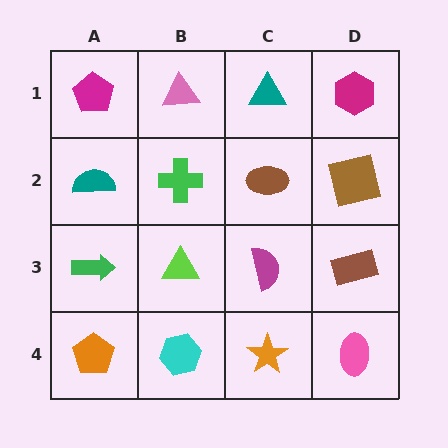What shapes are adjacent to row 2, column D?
A magenta hexagon (row 1, column D), a brown rectangle (row 3, column D), a brown ellipse (row 2, column C).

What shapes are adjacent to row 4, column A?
A green arrow (row 3, column A), a cyan hexagon (row 4, column B).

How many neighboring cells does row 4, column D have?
2.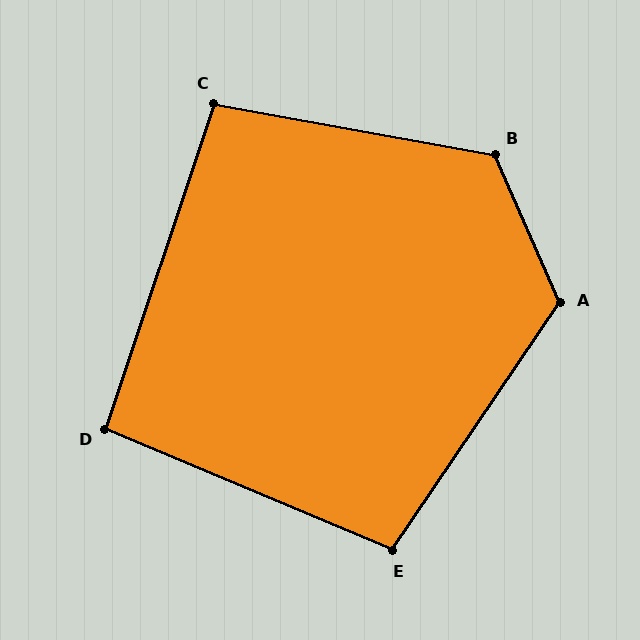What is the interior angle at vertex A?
Approximately 122 degrees (obtuse).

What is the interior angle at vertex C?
Approximately 98 degrees (obtuse).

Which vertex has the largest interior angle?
B, at approximately 124 degrees.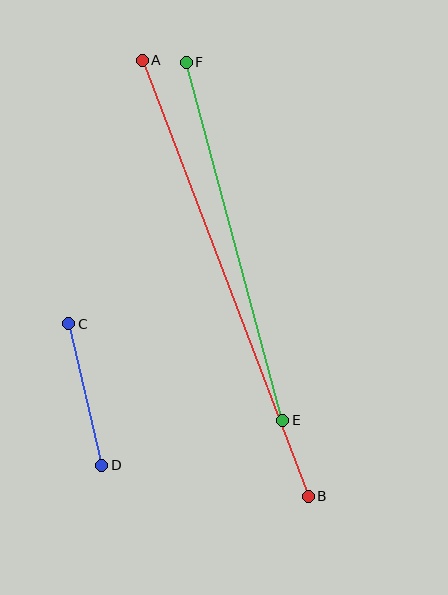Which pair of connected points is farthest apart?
Points A and B are farthest apart.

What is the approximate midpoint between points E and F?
The midpoint is at approximately (234, 241) pixels.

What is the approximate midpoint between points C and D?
The midpoint is at approximately (85, 394) pixels.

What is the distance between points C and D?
The distance is approximately 145 pixels.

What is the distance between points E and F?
The distance is approximately 371 pixels.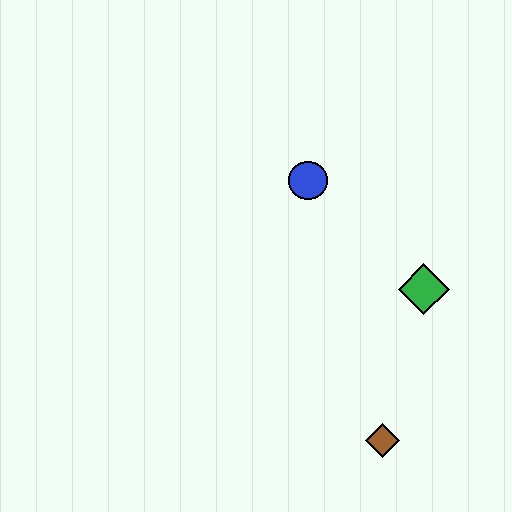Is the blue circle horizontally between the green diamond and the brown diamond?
No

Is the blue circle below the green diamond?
No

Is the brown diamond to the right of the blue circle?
Yes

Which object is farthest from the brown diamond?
The blue circle is farthest from the brown diamond.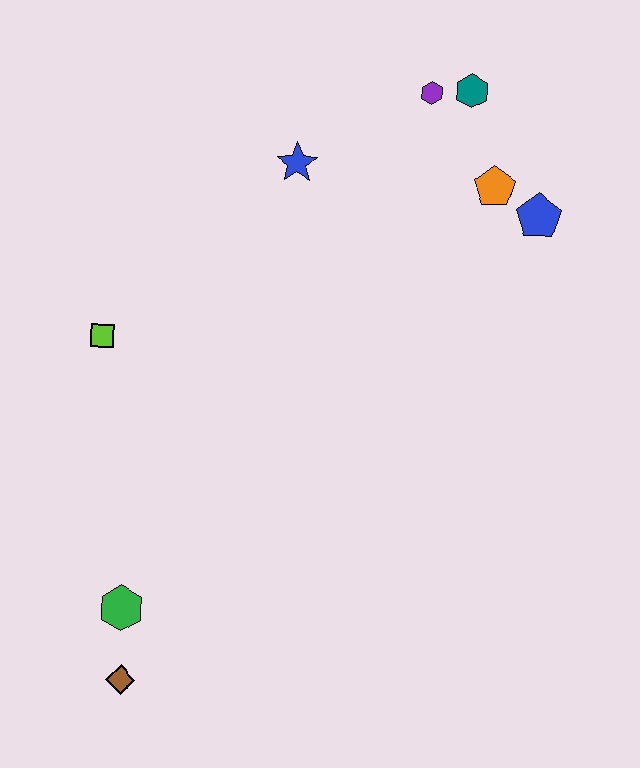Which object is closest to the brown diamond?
The green hexagon is closest to the brown diamond.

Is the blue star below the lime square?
No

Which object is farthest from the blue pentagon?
The brown diamond is farthest from the blue pentagon.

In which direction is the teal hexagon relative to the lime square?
The teal hexagon is to the right of the lime square.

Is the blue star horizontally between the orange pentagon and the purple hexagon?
No